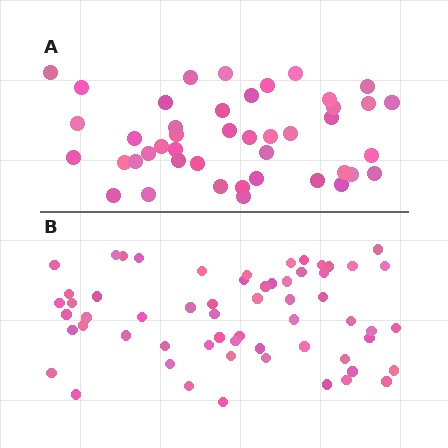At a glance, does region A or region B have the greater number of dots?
Region B (the bottom region) has more dots.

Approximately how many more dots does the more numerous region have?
Region B has approximately 15 more dots than region A.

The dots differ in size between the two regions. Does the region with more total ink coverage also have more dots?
No. Region A has more total ink coverage because its dots are larger, but region B actually contains more individual dots. Total area can be misleading — the number of items is what matters here.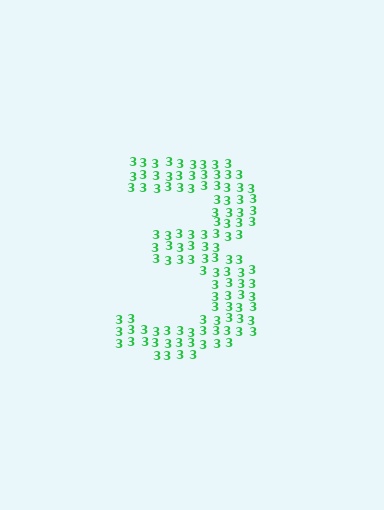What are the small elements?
The small elements are digit 3's.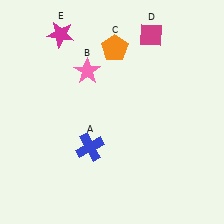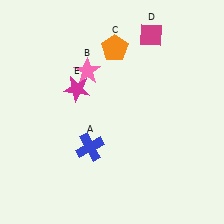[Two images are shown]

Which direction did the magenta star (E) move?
The magenta star (E) moved down.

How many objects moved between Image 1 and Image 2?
1 object moved between the two images.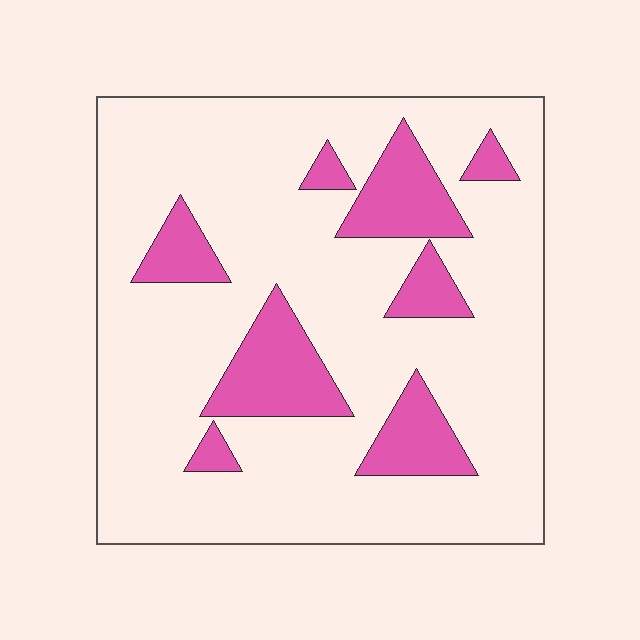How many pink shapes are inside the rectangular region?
8.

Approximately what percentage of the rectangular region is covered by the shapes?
Approximately 20%.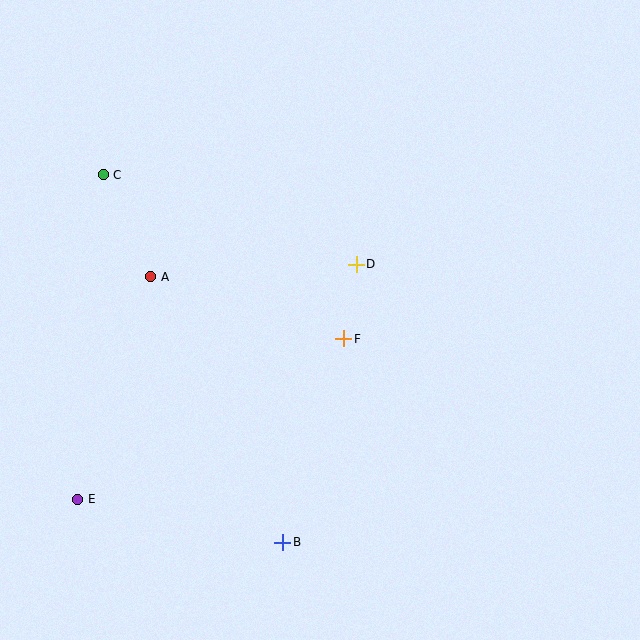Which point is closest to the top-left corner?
Point C is closest to the top-left corner.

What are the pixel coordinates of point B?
Point B is at (282, 542).